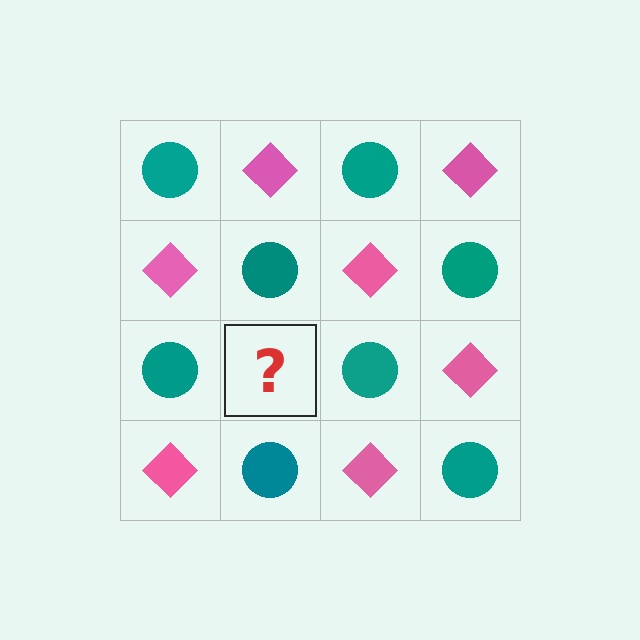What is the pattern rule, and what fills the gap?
The rule is that it alternates teal circle and pink diamond in a checkerboard pattern. The gap should be filled with a pink diamond.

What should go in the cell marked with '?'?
The missing cell should contain a pink diamond.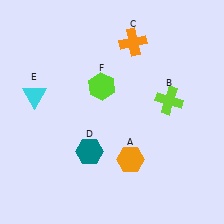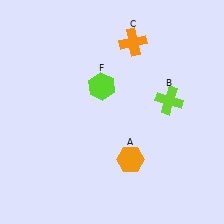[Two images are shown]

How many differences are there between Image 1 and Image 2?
There are 2 differences between the two images.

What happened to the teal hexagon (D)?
The teal hexagon (D) was removed in Image 2. It was in the bottom-left area of Image 1.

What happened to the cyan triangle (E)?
The cyan triangle (E) was removed in Image 2. It was in the top-left area of Image 1.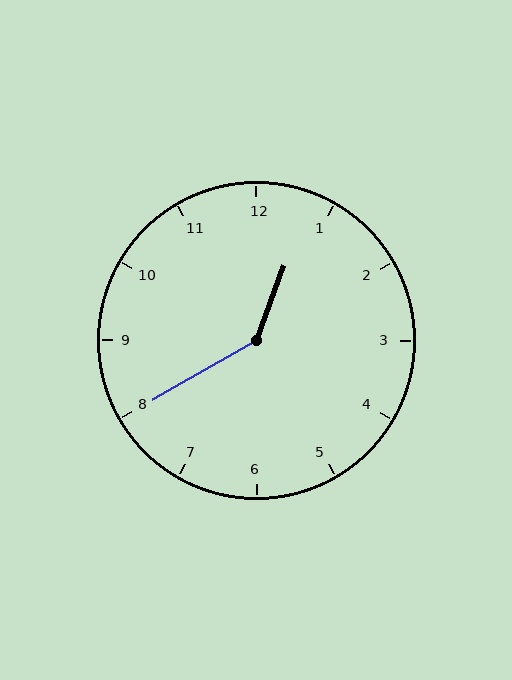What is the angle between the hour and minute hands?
Approximately 140 degrees.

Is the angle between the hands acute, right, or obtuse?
It is obtuse.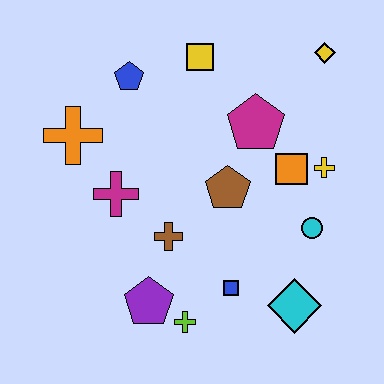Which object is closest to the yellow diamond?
The magenta pentagon is closest to the yellow diamond.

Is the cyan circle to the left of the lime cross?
No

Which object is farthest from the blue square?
The yellow diamond is farthest from the blue square.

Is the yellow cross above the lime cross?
Yes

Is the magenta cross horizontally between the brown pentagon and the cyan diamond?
No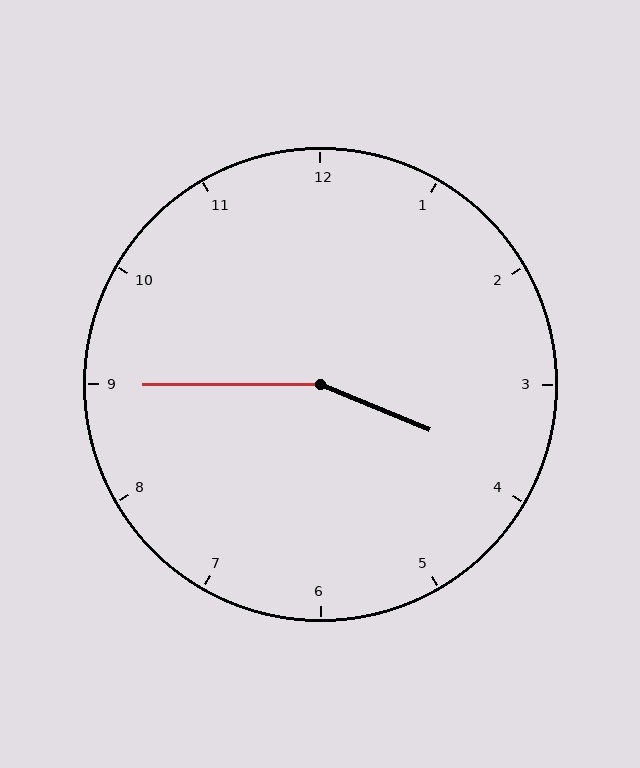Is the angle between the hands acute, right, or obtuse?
It is obtuse.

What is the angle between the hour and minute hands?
Approximately 158 degrees.